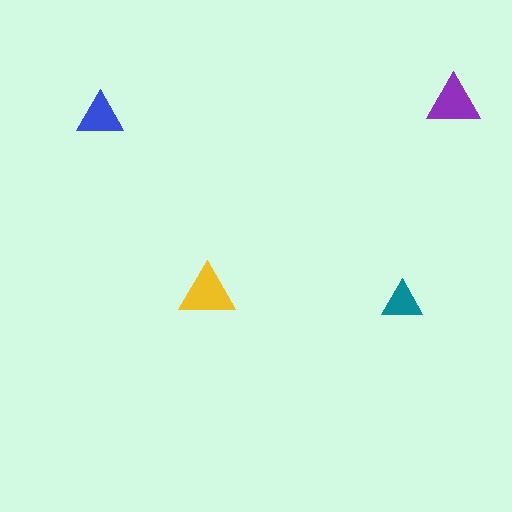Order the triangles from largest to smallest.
the yellow one, the purple one, the blue one, the teal one.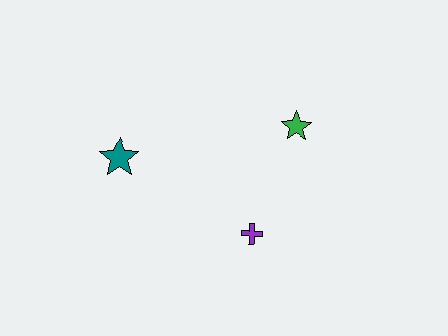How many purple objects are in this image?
There is 1 purple object.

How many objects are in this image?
There are 3 objects.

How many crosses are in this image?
There is 1 cross.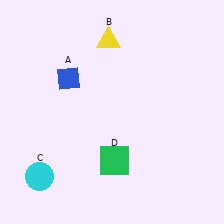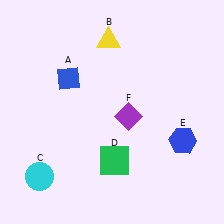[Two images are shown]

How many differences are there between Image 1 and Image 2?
There are 2 differences between the two images.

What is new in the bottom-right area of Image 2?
A purple diamond (F) was added in the bottom-right area of Image 2.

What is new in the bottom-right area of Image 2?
A blue hexagon (E) was added in the bottom-right area of Image 2.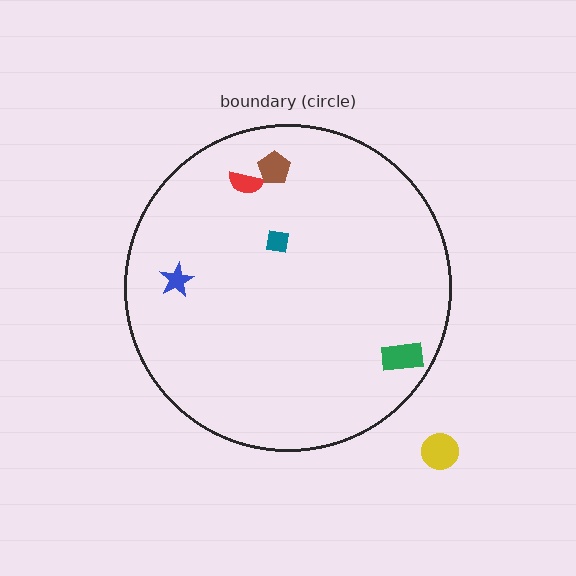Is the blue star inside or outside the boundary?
Inside.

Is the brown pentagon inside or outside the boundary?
Inside.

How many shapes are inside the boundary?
5 inside, 1 outside.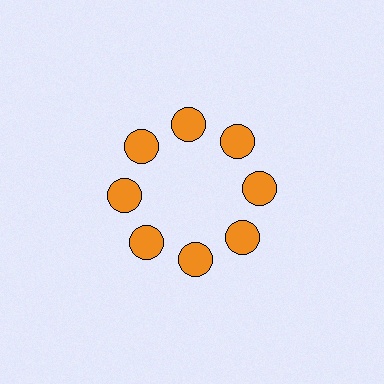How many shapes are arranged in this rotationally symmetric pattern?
There are 8 shapes, arranged in 8 groups of 1.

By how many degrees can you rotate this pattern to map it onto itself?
The pattern maps onto itself every 45 degrees of rotation.